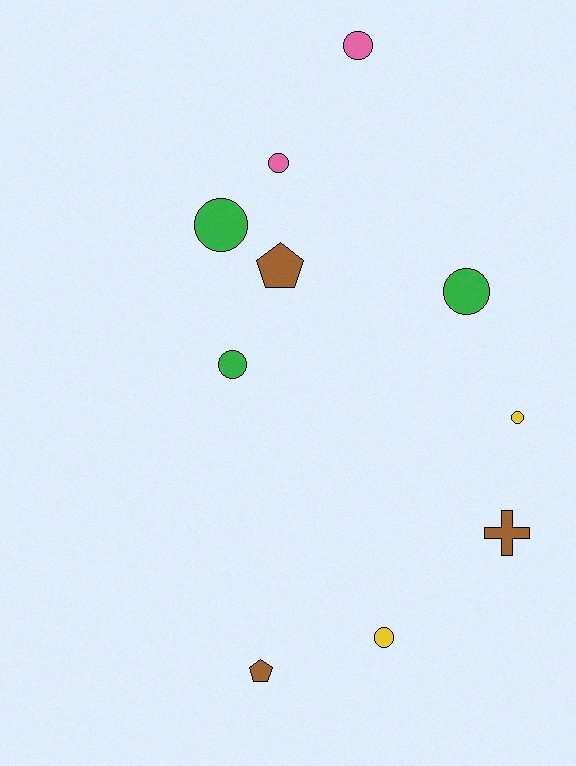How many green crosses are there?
There are no green crosses.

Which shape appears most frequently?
Circle, with 7 objects.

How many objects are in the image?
There are 10 objects.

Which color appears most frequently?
Green, with 3 objects.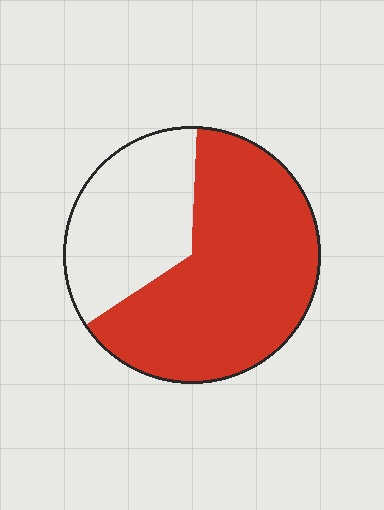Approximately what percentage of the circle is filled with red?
Approximately 65%.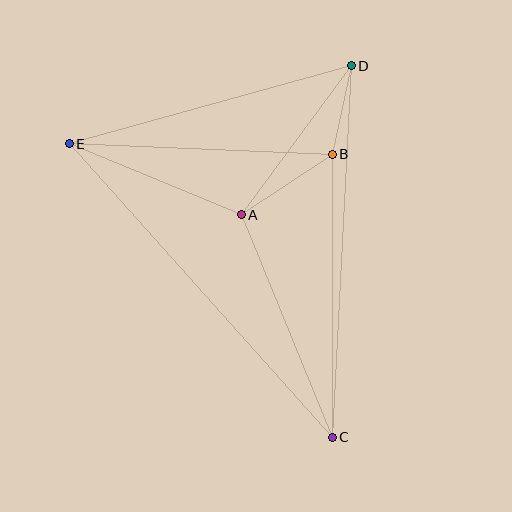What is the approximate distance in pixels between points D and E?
The distance between D and E is approximately 293 pixels.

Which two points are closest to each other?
Points B and D are closest to each other.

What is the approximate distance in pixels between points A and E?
The distance between A and E is approximately 186 pixels.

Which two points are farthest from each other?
Points C and E are farthest from each other.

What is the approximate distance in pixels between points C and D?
The distance between C and D is approximately 372 pixels.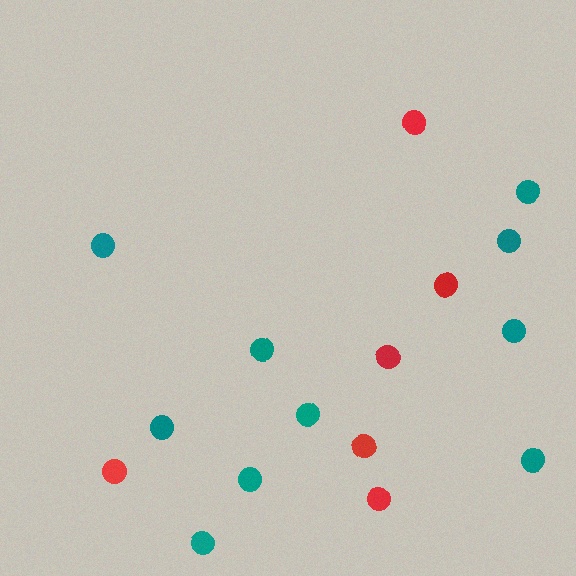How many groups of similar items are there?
There are 2 groups: one group of teal circles (10) and one group of red circles (6).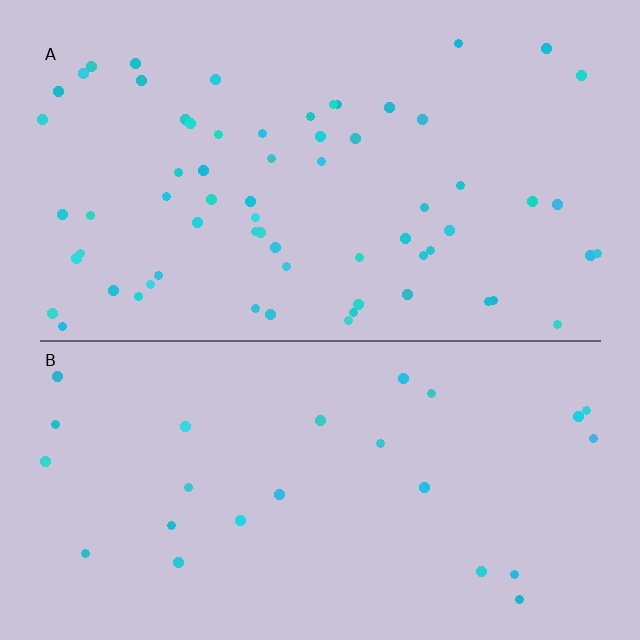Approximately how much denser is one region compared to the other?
Approximately 2.6× — region A over region B.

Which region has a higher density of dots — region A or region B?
A (the top).